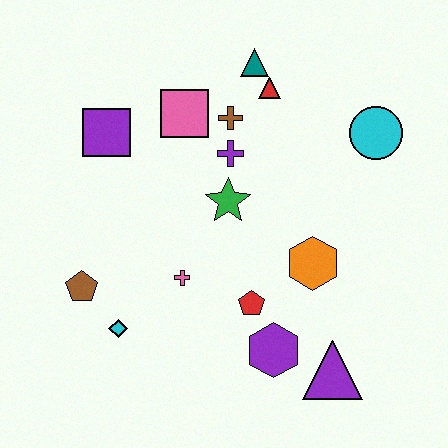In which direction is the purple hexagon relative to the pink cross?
The purple hexagon is to the right of the pink cross.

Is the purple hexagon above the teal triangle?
No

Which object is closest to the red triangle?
The teal triangle is closest to the red triangle.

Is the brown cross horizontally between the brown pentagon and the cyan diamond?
No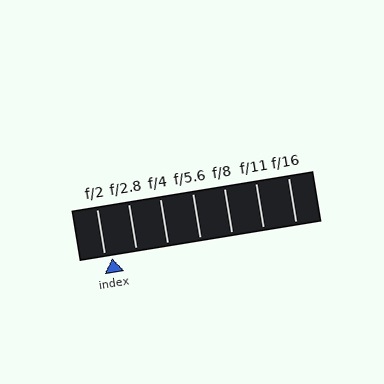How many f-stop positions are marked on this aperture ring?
There are 7 f-stop positions marked.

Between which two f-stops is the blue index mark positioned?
The index mark is between f/2 and f/2.8.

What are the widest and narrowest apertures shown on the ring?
The widest aperture shown is f/2 and the narrowest is f/16.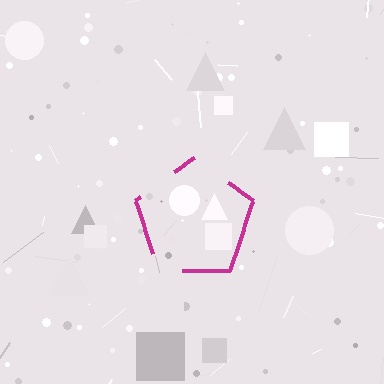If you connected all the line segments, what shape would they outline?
They would outline a pentagon.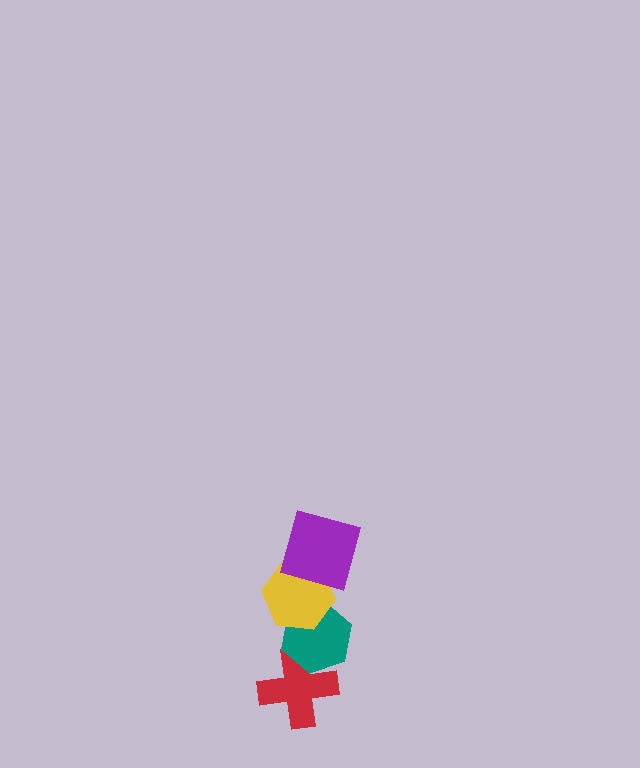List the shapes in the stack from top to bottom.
From top to bottom: the purple square, the yellow hexagon, the teal hexagon, the red cross.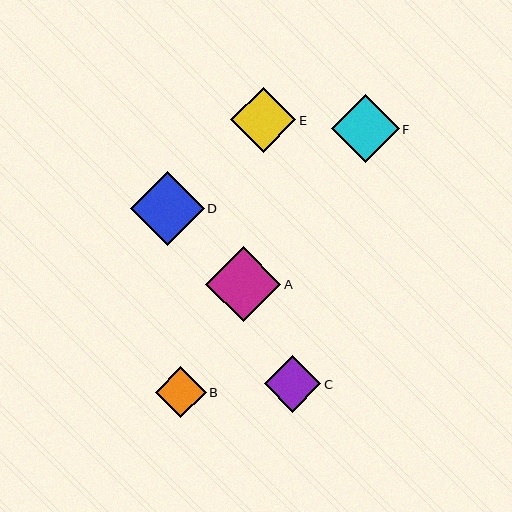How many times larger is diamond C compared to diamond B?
Diamond C is approximately 1.1 times the size of diamond B.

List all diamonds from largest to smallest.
From largest to smallest: A, D, F, E, C, B.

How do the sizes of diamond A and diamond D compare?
Diamond A and diamond D are approximately the same size.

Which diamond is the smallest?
Diamond B is the smallest with a size of approximately 50 pixels.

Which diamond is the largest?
Diamond A is the largest with a size of approximately 75 pixels.